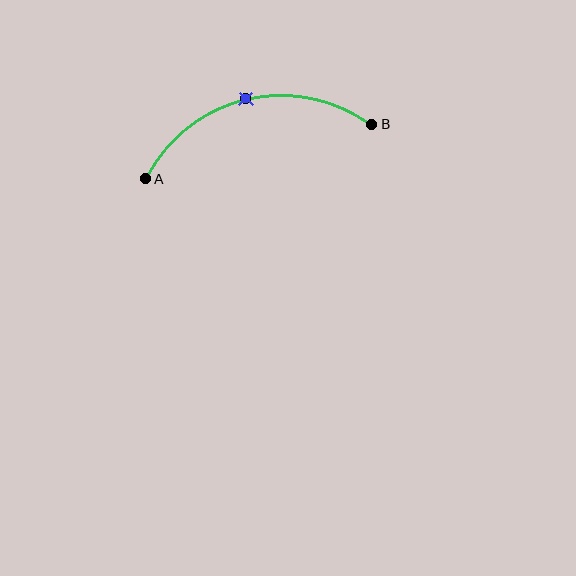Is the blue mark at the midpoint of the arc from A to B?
Yes. The blue mark lies on the arc at equal arc-length from both A and B — it is the arc midpoint.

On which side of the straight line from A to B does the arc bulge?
The arc bulges above the straight line connecting A and B.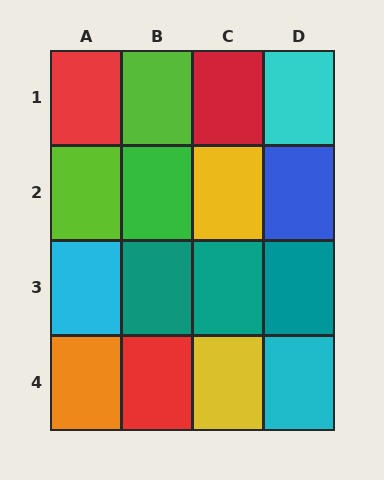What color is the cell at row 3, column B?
Teal.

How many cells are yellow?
2 cells are yellow.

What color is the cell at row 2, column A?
Lime.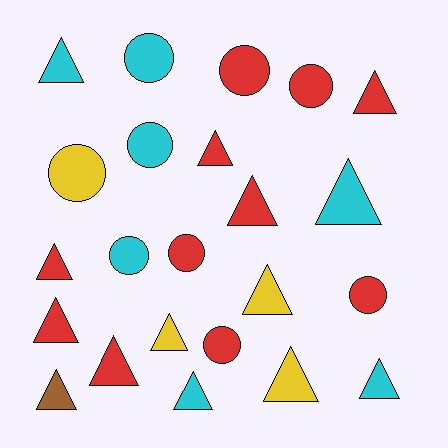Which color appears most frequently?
Red, with 11 objects.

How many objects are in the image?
There are 23 objects.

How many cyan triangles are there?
There are 4 cyan triangles.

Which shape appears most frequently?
Triangle, with 14 objects.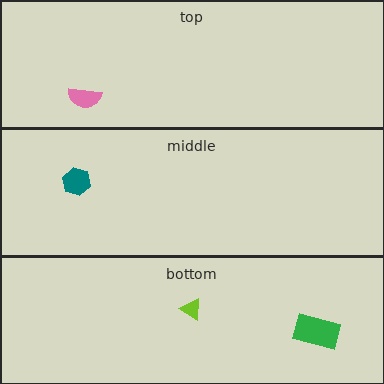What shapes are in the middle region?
The teal hexagon.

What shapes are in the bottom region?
The green rectangle, the lime triangle.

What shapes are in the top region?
The pink semicircle.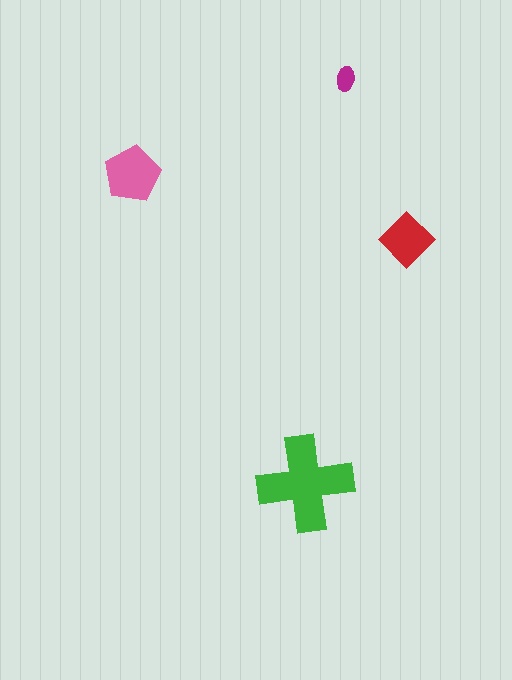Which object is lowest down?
The green cross is bottommost.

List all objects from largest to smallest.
The green cross, the pink pentagon, the red diamond, the magenta ellipse.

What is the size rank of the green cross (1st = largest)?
1st.